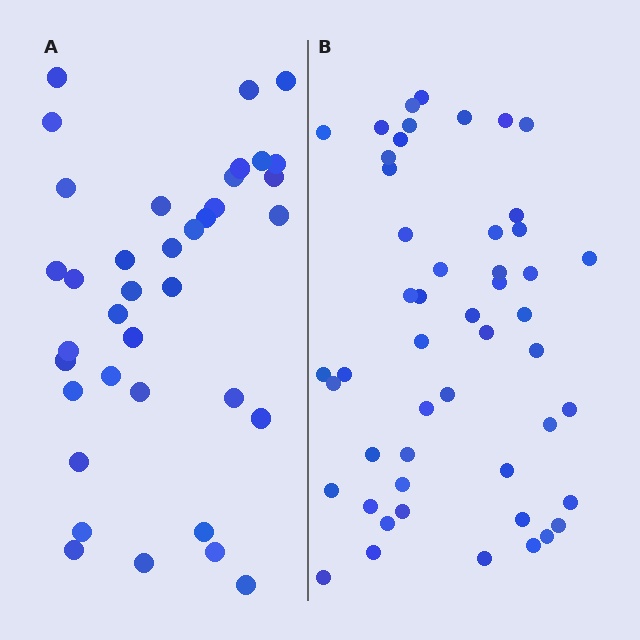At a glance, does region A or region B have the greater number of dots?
Region B (the right region) has more dots.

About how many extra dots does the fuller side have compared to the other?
Region B has approximately 15 more dots than region A.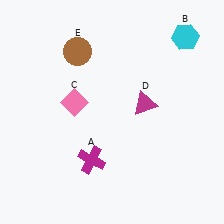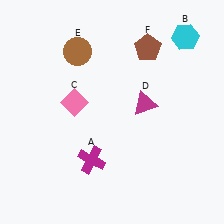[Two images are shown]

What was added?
A brown pentagon (F) was added in Image 2.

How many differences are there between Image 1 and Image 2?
There is 1 difference between the two images.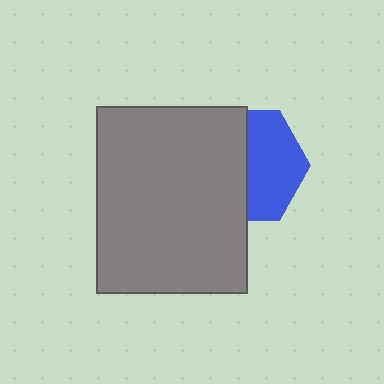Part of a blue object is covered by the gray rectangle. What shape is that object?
It is a hexagon.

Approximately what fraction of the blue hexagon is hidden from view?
Roughly 50% of the blue hexagon is hidden behind the gray rectangle.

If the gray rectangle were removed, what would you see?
You would see the complete blue hexagon.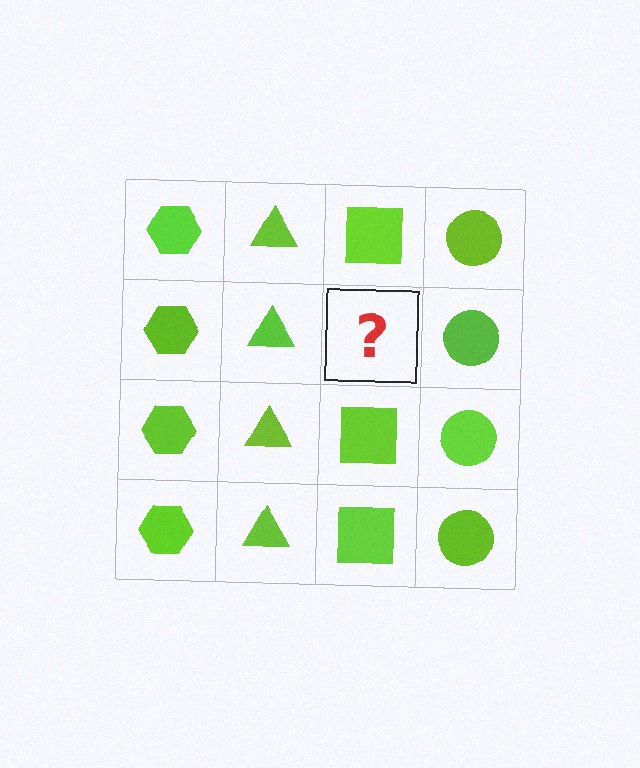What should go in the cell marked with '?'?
The missing cell should contain a lime square.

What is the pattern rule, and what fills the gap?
The rule is that each column has a consistent shape. The gap should be filled with a lime square.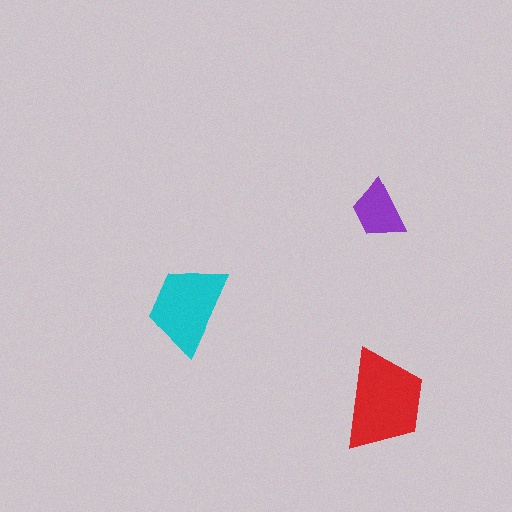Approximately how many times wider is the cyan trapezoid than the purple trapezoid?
About 1.5 times wider.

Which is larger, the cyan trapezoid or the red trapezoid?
The red one.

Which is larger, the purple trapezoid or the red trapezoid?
The red one.